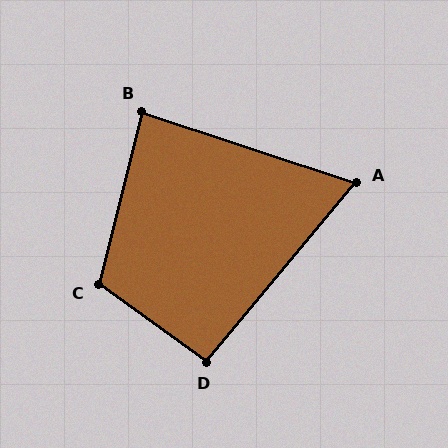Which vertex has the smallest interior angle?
A, at approximately 68 degrees.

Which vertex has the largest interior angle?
C, at approximately 112 degrees.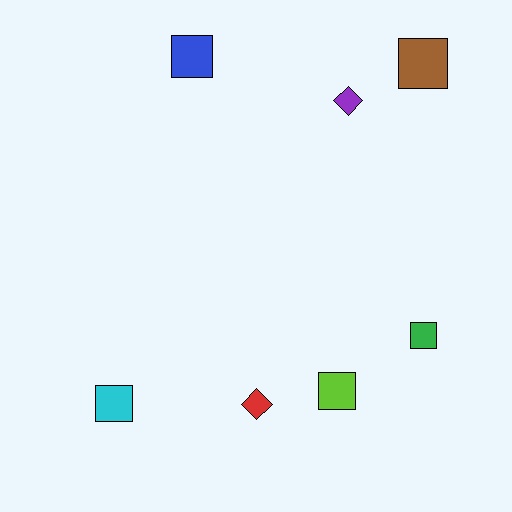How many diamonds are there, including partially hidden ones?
There are 2 diamonds.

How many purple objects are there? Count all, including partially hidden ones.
There is 1 purple object.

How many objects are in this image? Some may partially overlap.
There are 7 objects.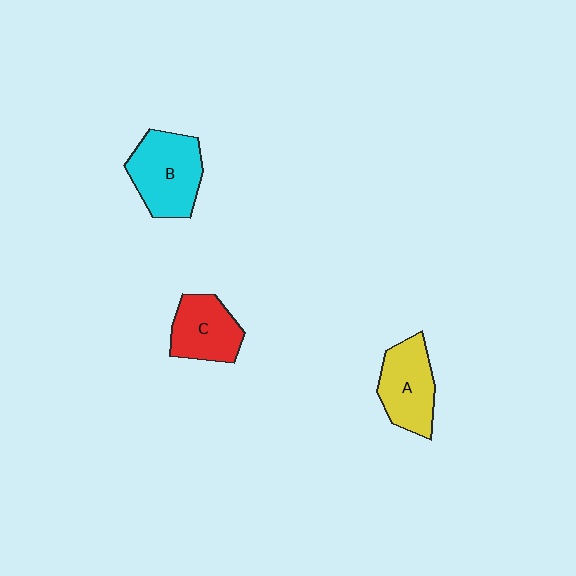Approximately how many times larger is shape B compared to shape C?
Approximately 1.3 times.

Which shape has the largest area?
Shape B (cyan).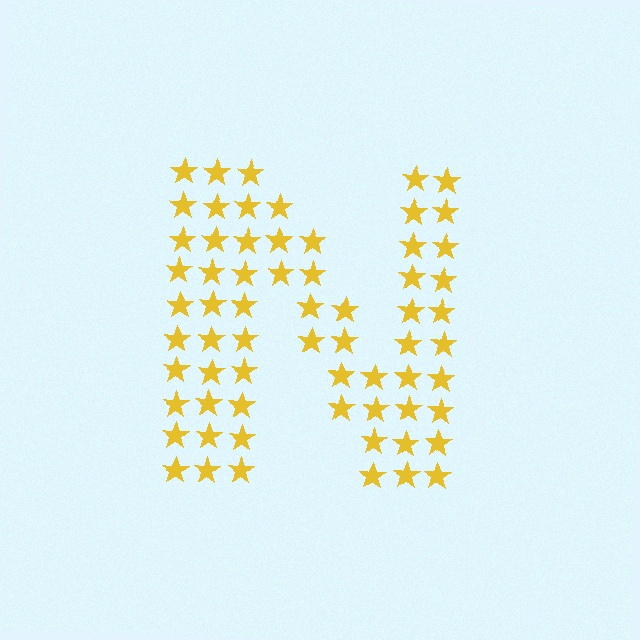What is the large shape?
The large shape is the letter N.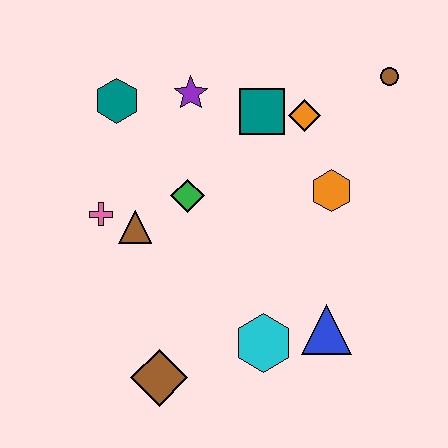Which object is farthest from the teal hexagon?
The blue triangle is farthest from the teal hexagon.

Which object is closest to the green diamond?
The brown triangle is closest to the green diamond.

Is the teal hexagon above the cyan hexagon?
Yes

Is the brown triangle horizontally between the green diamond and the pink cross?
Yes